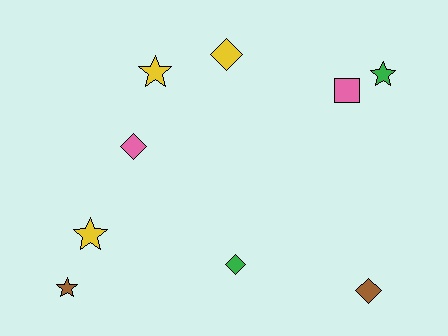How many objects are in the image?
There are 9 objects.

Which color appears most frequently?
Yellow, with 3 objects.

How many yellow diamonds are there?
There is 1 yellow diamond.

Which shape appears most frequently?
Star, with 4 objects.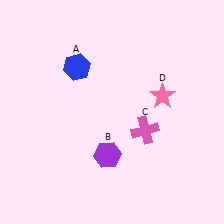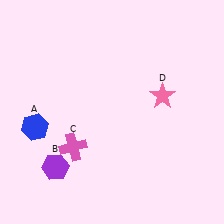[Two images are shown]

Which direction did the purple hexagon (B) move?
The purple hexagon (B) moved left.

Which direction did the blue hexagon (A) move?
The blue hexagon (A) moved down.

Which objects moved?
The objects that moved are: the blue hexagon (A), the purple hexagon (B), the pink cross (C).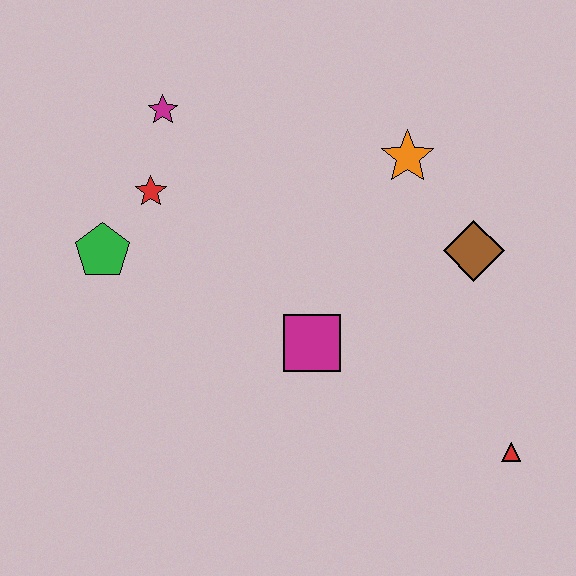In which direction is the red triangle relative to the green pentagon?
The red triangle is to the right of the green pentagon.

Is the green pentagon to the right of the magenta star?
No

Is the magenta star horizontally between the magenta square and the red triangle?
No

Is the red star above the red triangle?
Yes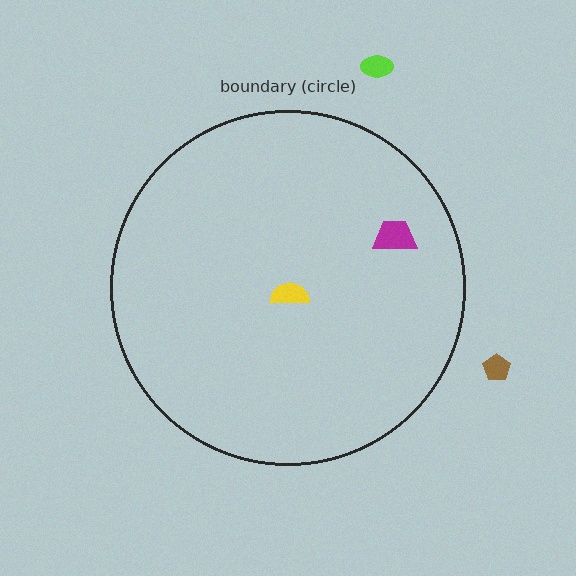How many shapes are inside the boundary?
2 inside, 2 outside.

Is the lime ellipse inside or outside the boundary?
Outside.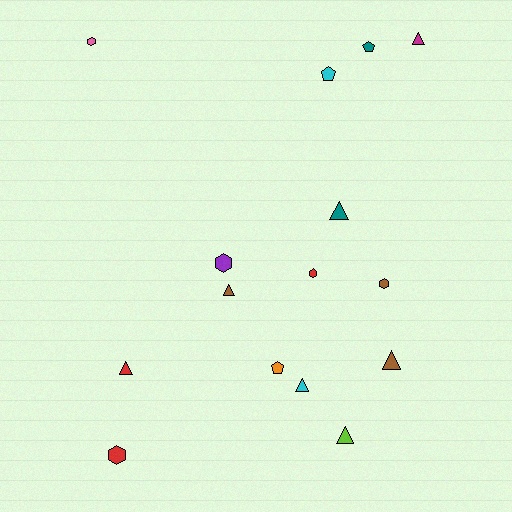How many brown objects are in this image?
There are 3 brown objects.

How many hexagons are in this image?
There are 5 hexagons.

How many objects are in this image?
There are 15 objects.